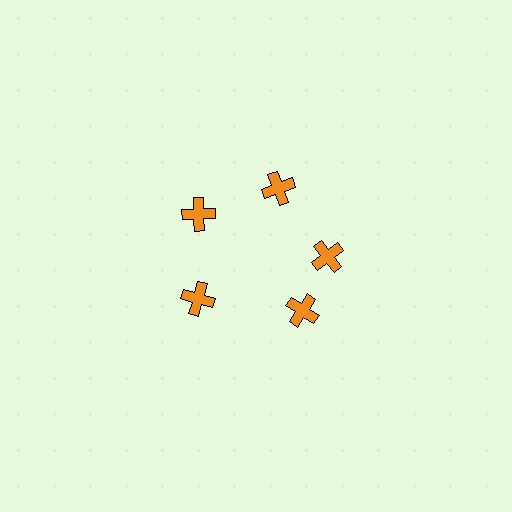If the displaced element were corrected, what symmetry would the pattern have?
It would have 5-fold rotational symmetry — the pattern would map onto itself every 72 degrees.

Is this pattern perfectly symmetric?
No. The 5 orange crosses are arranged in a ring, but one element near the 5 o'clock position is rotated out of alignment along the ring, breaking the 5-fold rotational symmetry.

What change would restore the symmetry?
The symmetry would be restored by rotating it back into even spacing with its neighbors so that all 5 crosses sit at equal angles and equal distance from the center.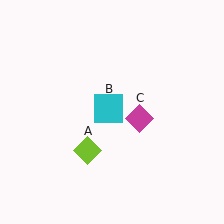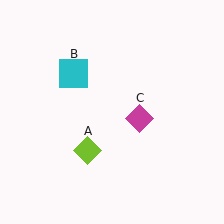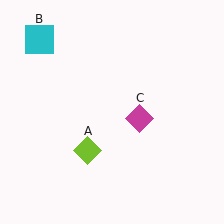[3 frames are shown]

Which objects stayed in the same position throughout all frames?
Lime diamond (object A) and magenta diamond (object C) remained stationary.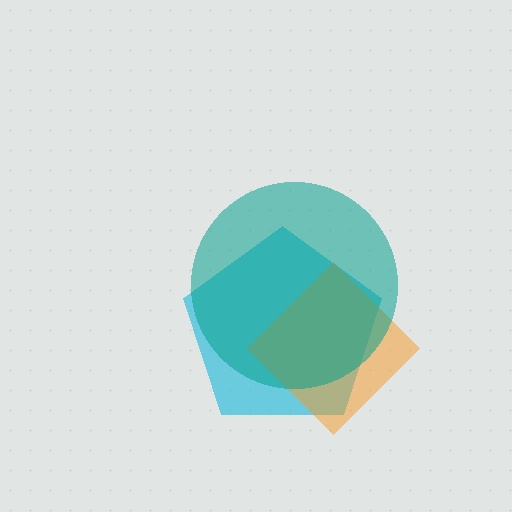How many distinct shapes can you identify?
There are 3 distinct shapes: a cyan pentagon, an orange diamond, a teal circle.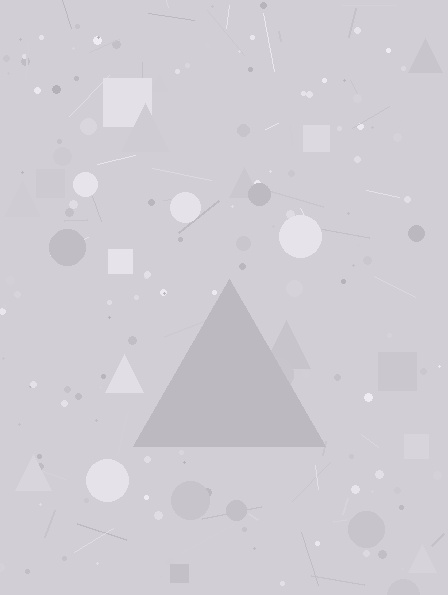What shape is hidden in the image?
A triangle is hidden in the image.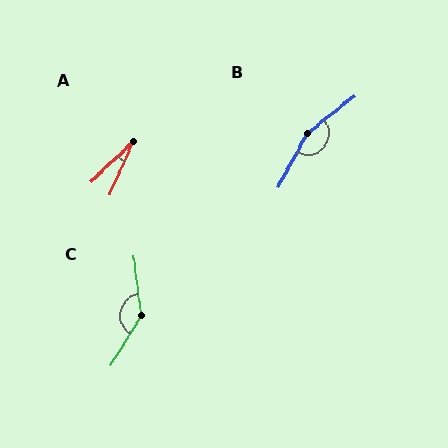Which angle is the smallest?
A, at approximately 22 degrees.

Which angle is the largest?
B, at approximately 156 degrees.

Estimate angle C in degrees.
Approximately 142 degrees.